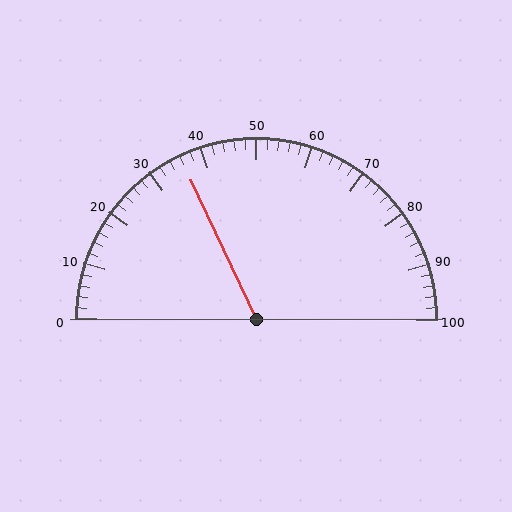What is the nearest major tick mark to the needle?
The nearest major tick mark is 40.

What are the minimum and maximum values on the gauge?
The gauge ranges from 0 to 100.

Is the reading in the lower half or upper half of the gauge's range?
The reading is in the lower half of the range (0 to 100).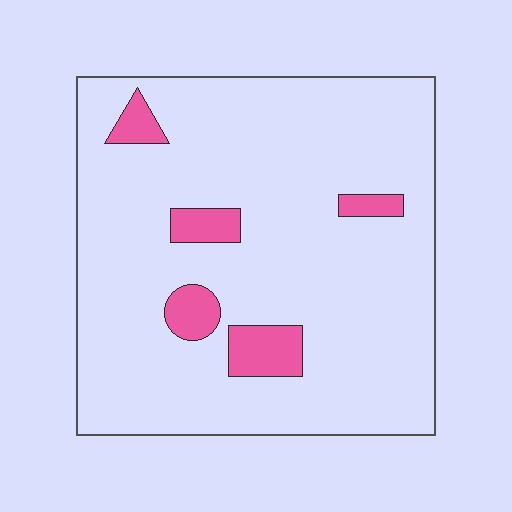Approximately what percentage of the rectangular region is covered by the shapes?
Approximately 10%.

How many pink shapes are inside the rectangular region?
5.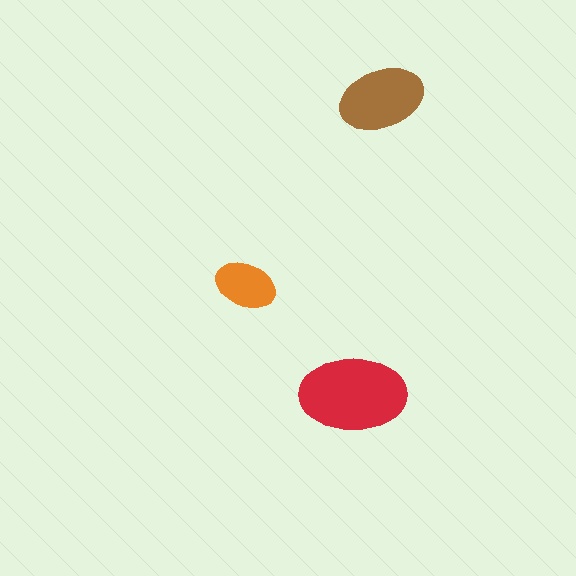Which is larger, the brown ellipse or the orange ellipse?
The brown one.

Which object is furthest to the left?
The orange ellipse is leftmost.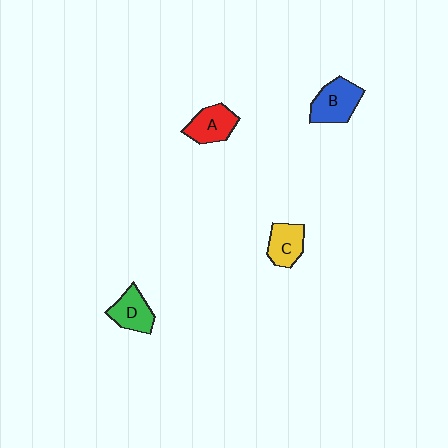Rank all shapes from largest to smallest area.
From largest to smallest: B (blue), A (red), D (green), C (yellow).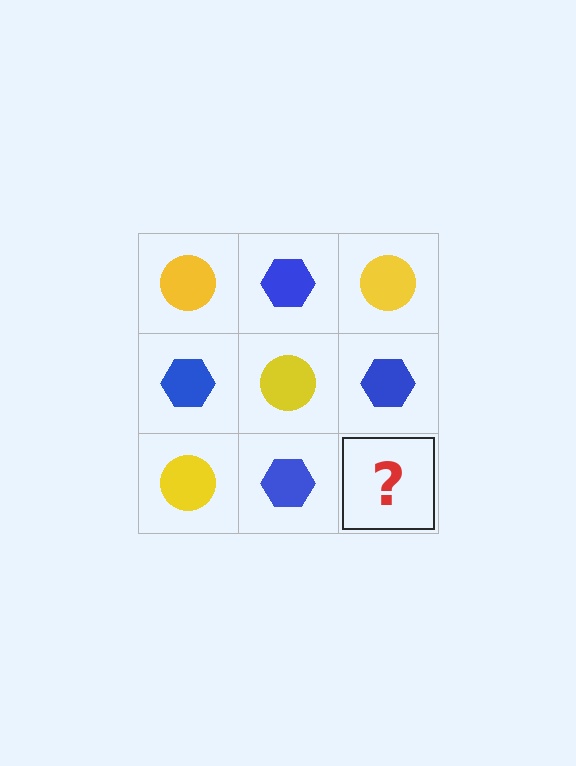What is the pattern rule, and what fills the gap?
The rule is that it alternates yellow circle and blue hexagon in a checkerboard pattern. The gap should be filled with a yellow circle.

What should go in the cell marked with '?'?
The missing cell should contain a yellow circle.